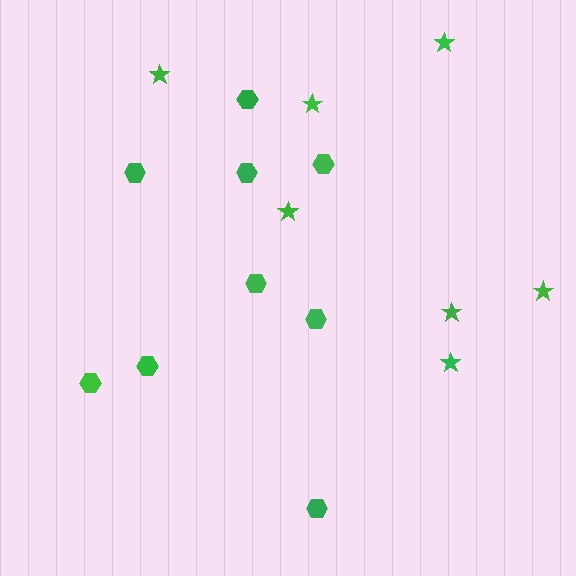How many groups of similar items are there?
There are 2 groups: one group of hexagons (9) and one group of stars (7).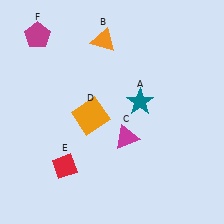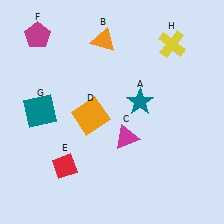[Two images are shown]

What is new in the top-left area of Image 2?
A teal square (G) was added in the top-left area of Image 2.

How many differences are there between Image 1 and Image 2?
There are 2 differences between the two images.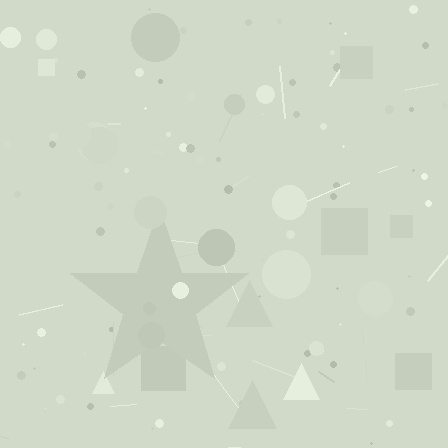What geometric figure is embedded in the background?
A star is embedded in the background.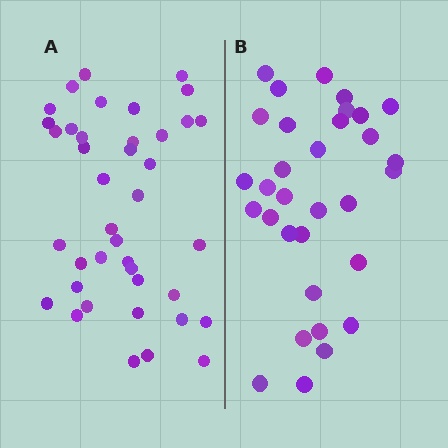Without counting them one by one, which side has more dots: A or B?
Region A (the left region) has more dots.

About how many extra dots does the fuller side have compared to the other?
Region A has roughly 8 or so more dots than region B.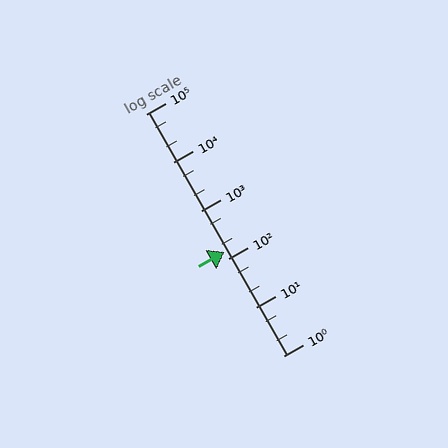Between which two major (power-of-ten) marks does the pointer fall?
The pointer is between 100 and 1000.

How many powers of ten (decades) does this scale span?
The scale spans 5 decades, from 1 to 100000.